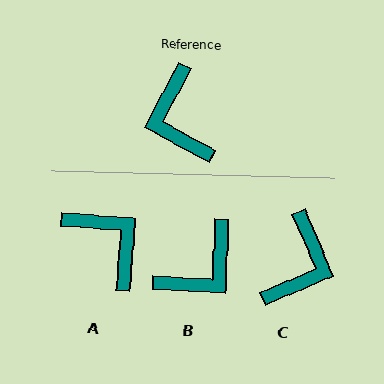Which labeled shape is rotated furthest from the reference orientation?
A, about 156 degrees away.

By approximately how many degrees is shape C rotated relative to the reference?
Approximately 141 degrees counter-clockwise.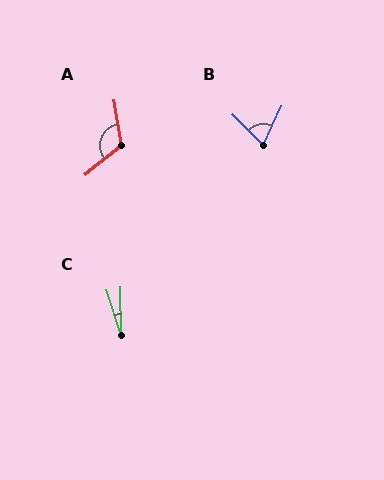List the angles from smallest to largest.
C (17°), B (70°), A (119°).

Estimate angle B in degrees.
Approximately 70 degrees.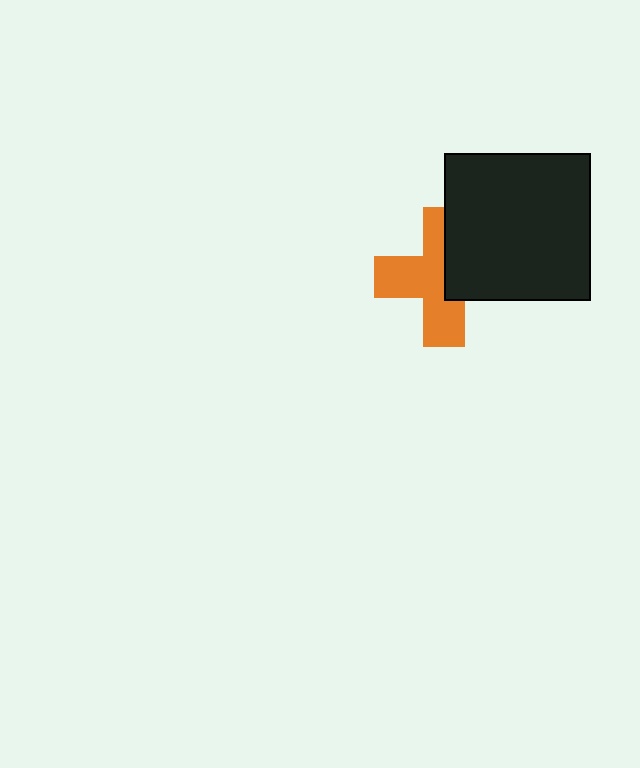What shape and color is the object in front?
The object in front is a black square.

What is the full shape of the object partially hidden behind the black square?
The partially hidden object is an orange cross.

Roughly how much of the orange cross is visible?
About half of it is visible (roughly 59%).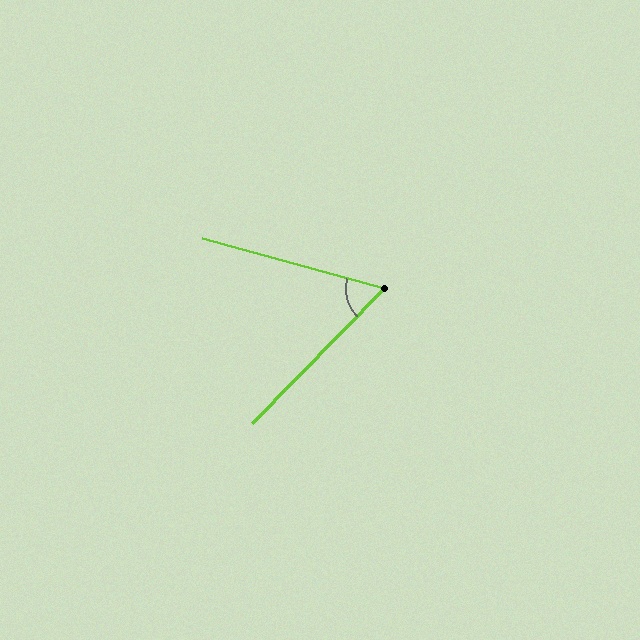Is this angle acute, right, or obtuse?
It is acute.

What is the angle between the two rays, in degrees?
Approximately 61 degrees.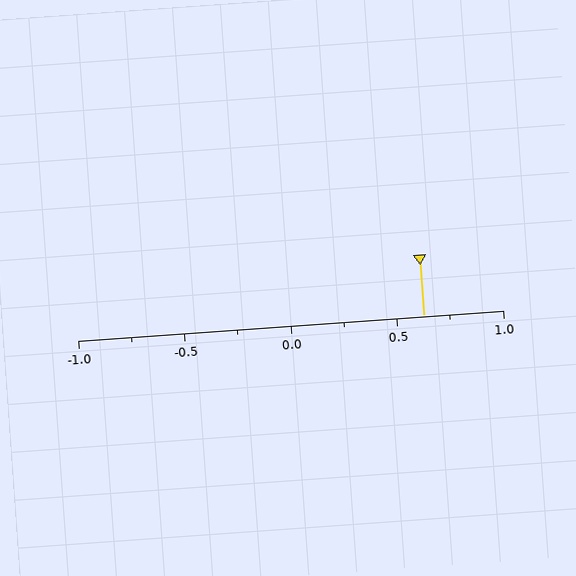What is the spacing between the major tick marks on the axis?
The major ticks are spaced 0.5 apart.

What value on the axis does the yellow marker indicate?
The marker indicates approximately 0.62.